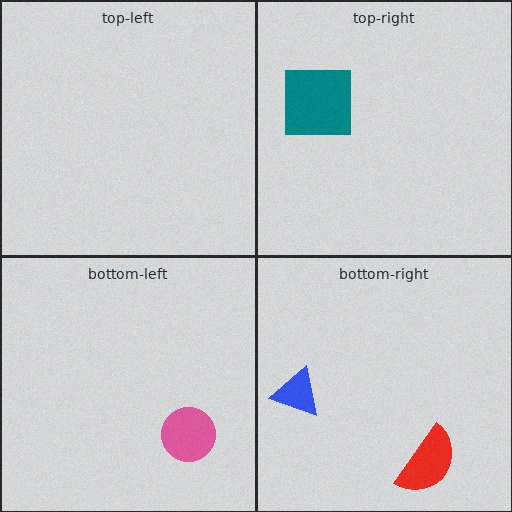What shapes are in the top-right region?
The teal square.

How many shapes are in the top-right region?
1.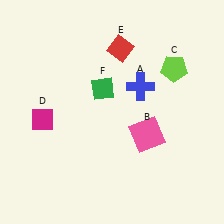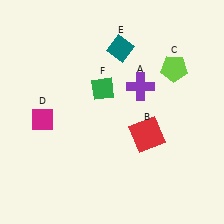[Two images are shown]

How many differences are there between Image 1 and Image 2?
There are 3 differences between the two images.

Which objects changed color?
A changed from blue to purple. B changed from pink to red. E changed from red to teal.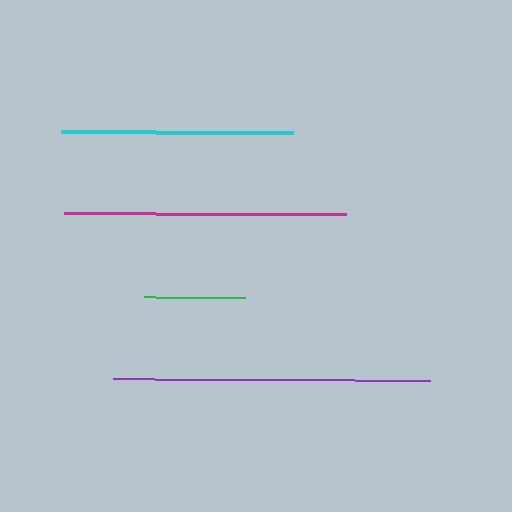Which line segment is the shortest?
The green line is the shortest at approximately 101 pixels.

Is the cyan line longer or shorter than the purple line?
The purple line is longer than the cyan line.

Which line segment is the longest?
The purple line is the longest at approximately 316 pixels.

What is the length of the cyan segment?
The cyan segment is approximately 231 pixels long.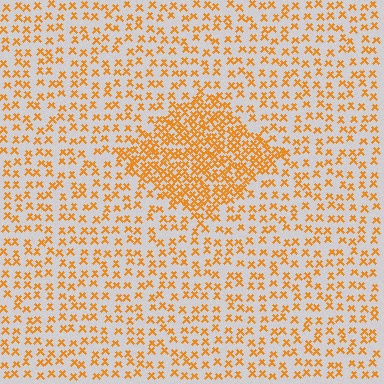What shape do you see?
I see a diamond.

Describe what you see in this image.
The image contains small orange elements arranged at two different densities. A diamond-shaped region is visible where the elements are more densely packed than the surrounding area.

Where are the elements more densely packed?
The elements are more densely packed inside the diamond boundary.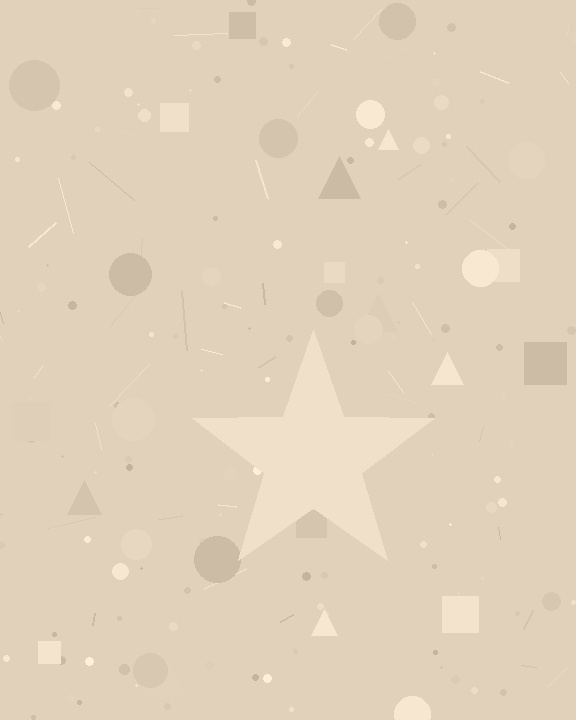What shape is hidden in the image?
A star is hidden in the image.